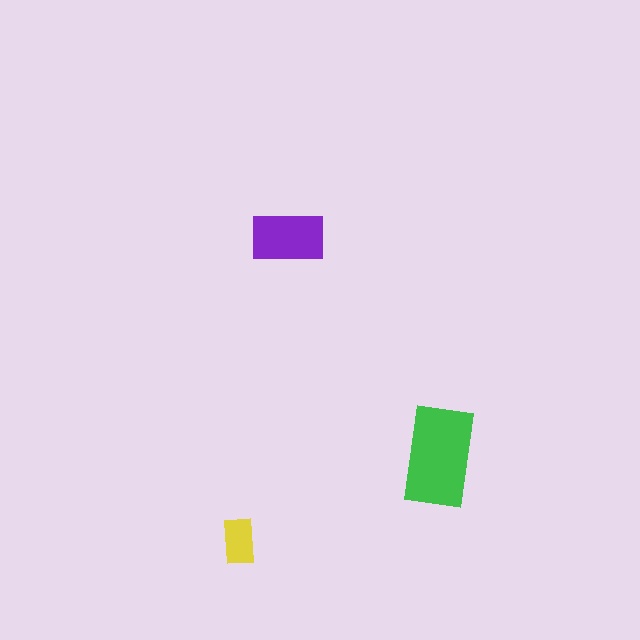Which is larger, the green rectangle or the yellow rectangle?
The green one.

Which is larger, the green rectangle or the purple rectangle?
The green one.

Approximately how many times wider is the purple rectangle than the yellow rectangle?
About 1.5 times wider.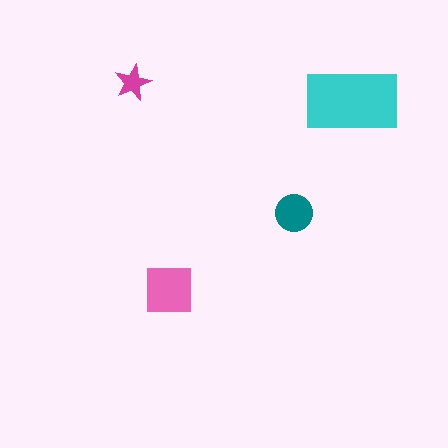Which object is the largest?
The cyan rectangle.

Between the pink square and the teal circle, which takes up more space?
The pink square.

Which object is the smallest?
The magenta star.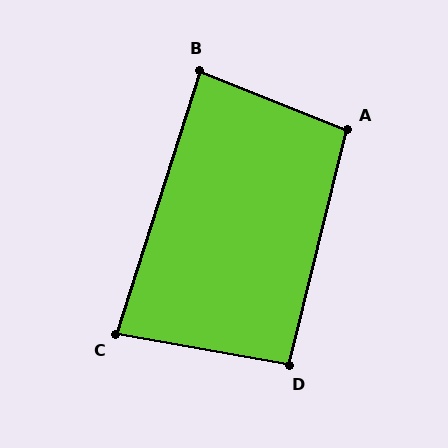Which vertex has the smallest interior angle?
C, at approximately 82 degrees.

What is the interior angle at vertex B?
Approximately 86 degrees (approximately right).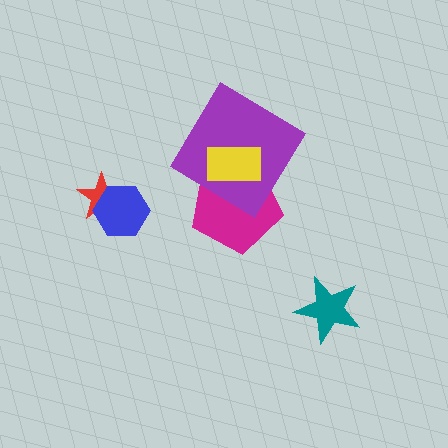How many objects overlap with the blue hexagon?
1 object overlaps with the blue hexagon.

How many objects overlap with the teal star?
0 objects overlap with the teal star.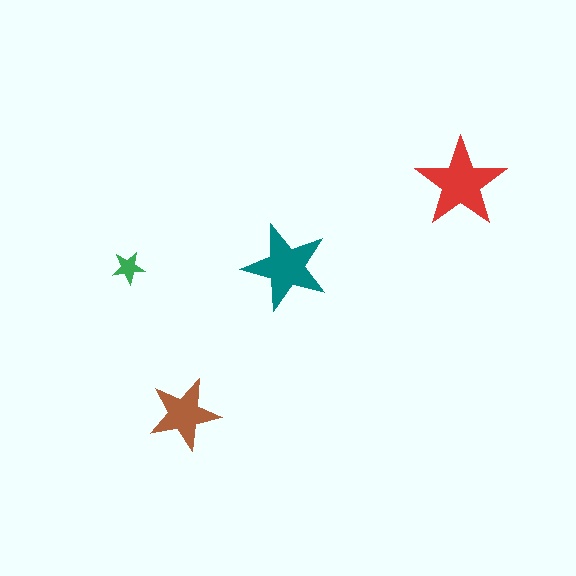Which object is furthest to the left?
The green star is leftmost.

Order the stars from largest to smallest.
the red one, the teal one, the brown one, the green one.